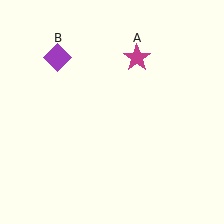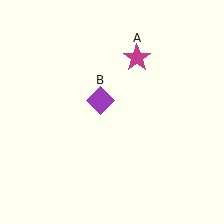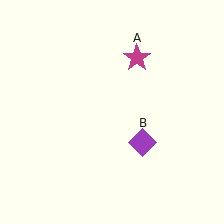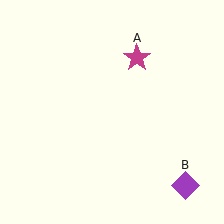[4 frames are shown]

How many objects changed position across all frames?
1 object changed position: purple diamond (object B).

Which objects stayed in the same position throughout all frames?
Magenta star (object A) remained stationary.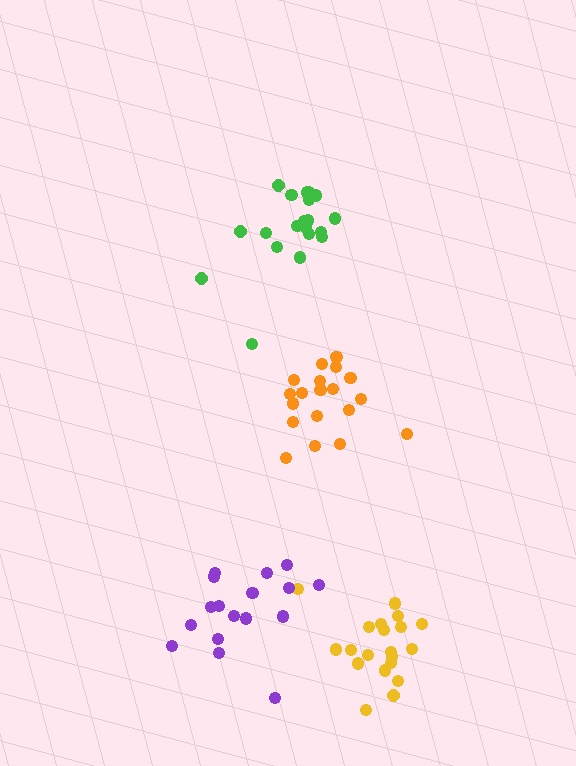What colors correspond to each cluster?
The clusters are colored: yellow, green, purple, orange.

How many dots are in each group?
Group 1: 20 dots, Group 2: 20 dots, Group 3: 17 dots, Group 4: 19 dots (76 total).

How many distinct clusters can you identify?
There are 4 distinct clusters.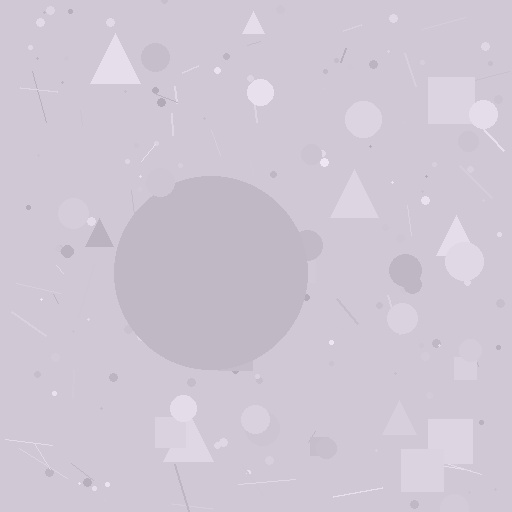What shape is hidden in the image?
A circle is hidden in the image.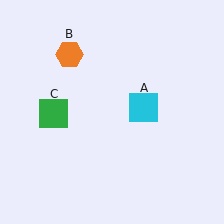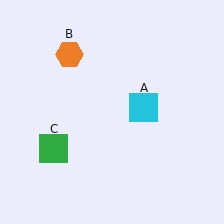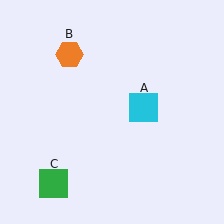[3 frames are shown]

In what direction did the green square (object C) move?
The green square (object C) moved down.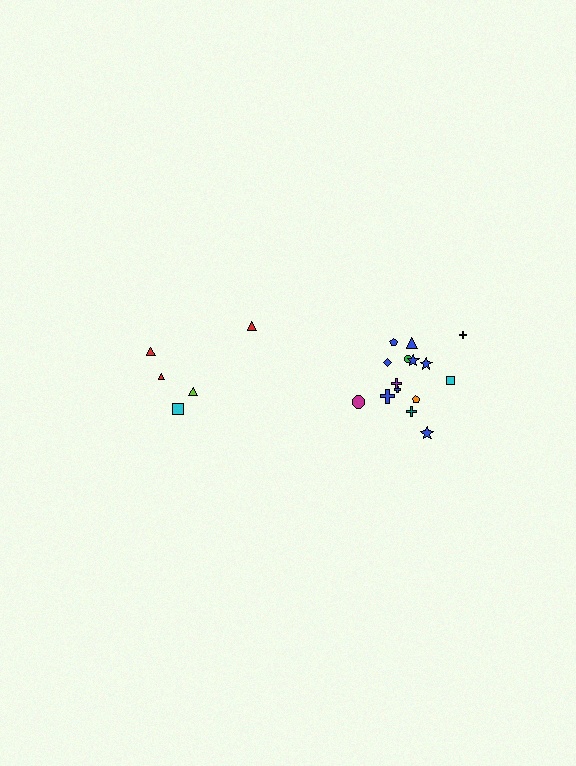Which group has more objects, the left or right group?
The right group.